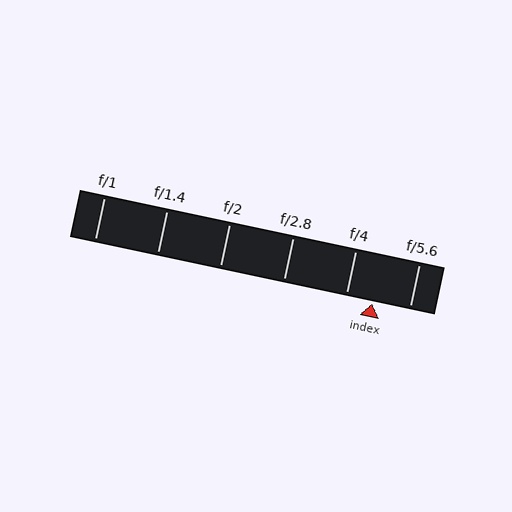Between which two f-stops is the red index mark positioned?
The index mark is between f/4 and f/5.6.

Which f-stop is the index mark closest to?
The index mark is closest to f/4.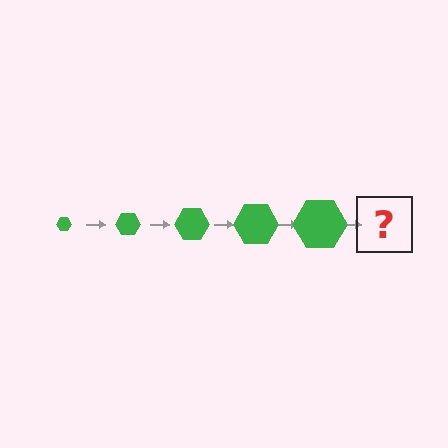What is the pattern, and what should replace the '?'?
The pattern is that the hexagon gets progressively larger each step. The '?' should be a green hexagon, larger than the previous one.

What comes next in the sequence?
The next element should be a green hexagon, larger than the previous one.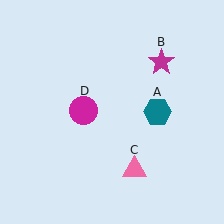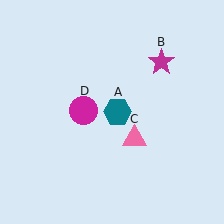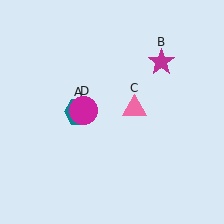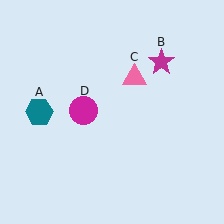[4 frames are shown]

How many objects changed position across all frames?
2 objects changed position: teal hexagon (object A), pink triangle (object C).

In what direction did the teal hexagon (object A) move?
The teal hexagon (object A) moved left.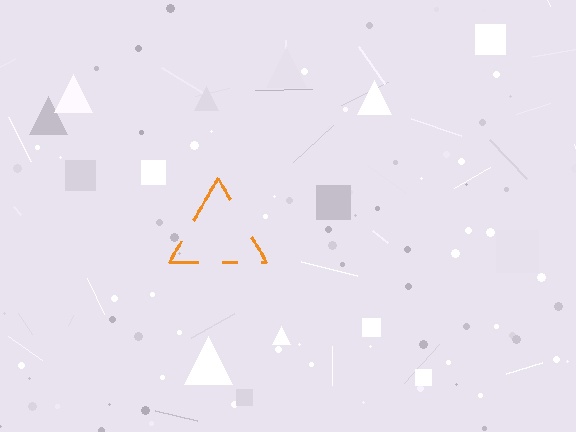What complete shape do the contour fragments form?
The contour fragments form a triangle.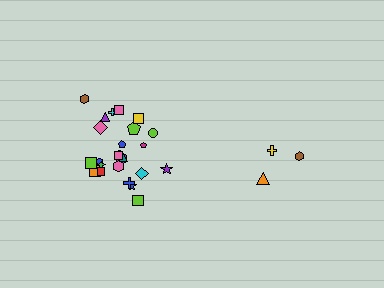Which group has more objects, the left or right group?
The left group.